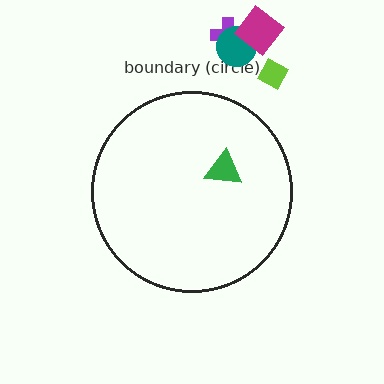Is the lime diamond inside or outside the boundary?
Outside.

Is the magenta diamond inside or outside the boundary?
Outside.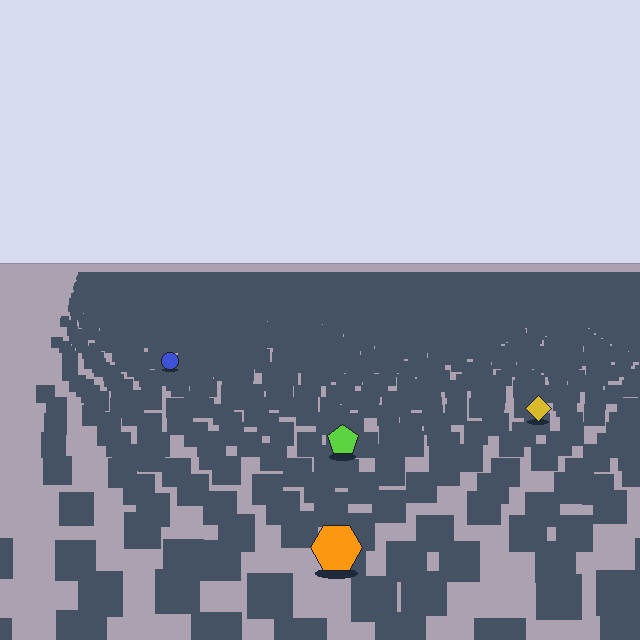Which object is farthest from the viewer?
The blue circle is farthest from the viewer. It appears smaller and the ground texture around it is denser.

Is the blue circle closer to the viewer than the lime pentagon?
No. The lime pentagon is closer — you can tell from the texture gradient: the ground texture is coarser near it.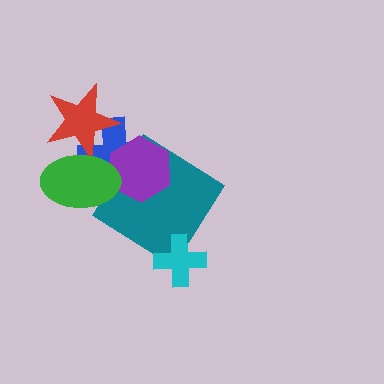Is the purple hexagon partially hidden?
Yes, it is partially covered by another shape.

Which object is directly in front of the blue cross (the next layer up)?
The teal diamond is directly in front of the blue cross.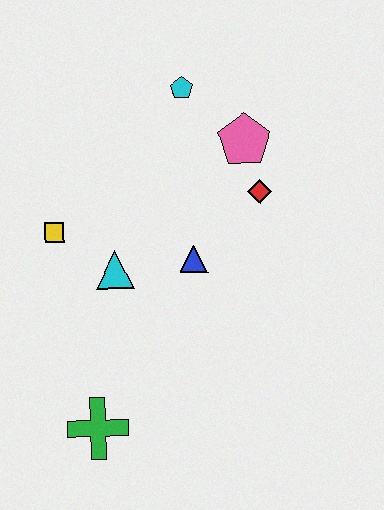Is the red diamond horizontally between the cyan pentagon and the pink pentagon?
No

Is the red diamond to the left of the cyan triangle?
No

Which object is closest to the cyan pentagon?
The pink pentagon is closest to the cyan pentagon.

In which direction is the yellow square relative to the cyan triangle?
The yellow square is to the left of the cyan triangle.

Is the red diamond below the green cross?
No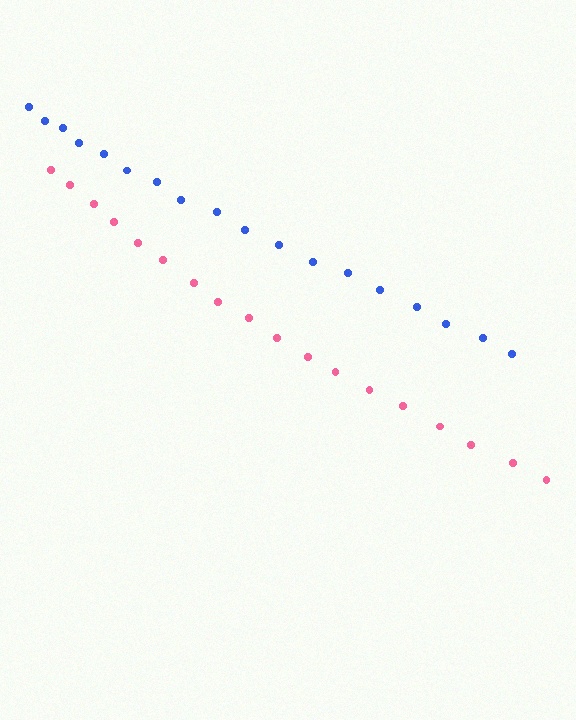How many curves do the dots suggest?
There are 2 distinct paths.